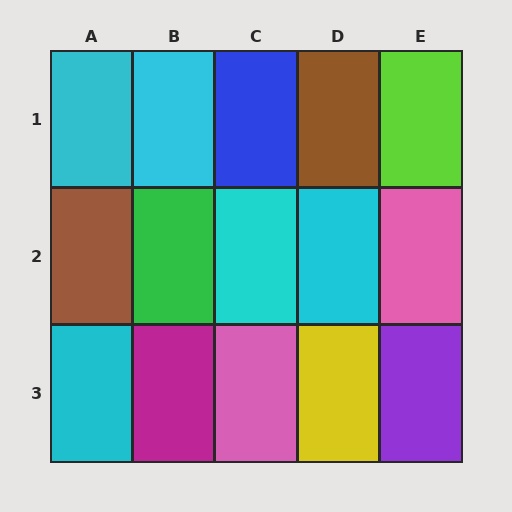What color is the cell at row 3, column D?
Yellow.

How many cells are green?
1 cell is green.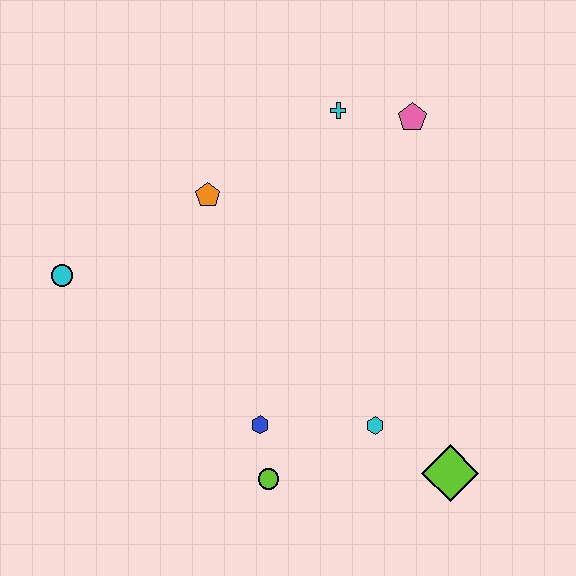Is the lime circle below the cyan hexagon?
Yes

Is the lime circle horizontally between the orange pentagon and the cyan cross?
Yes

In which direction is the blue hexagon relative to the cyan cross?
The blue hexagon is below the cyan cross.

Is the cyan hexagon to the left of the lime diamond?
Yes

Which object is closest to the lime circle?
The blue hexagon is closest to the lime circle.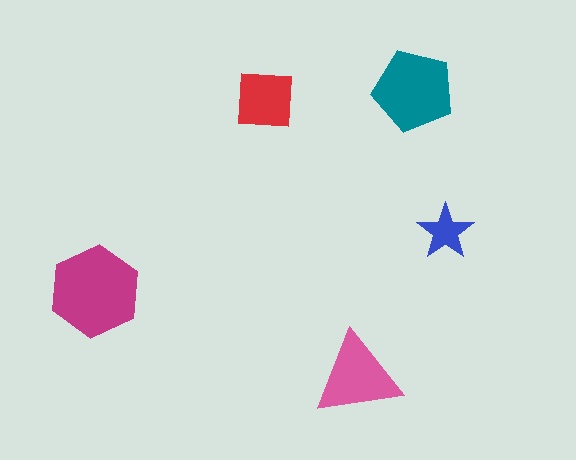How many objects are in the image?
There are 5 objects in the image.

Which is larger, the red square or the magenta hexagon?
The magenta hexagon.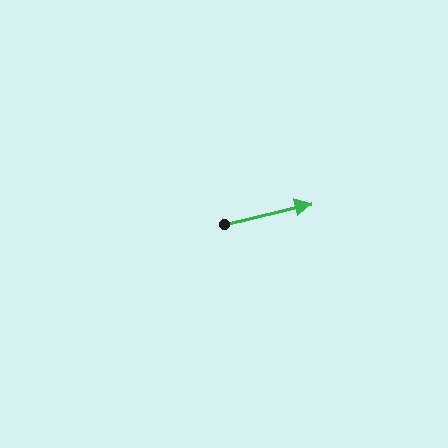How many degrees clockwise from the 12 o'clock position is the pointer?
Approximately 77 degrees.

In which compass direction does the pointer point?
East.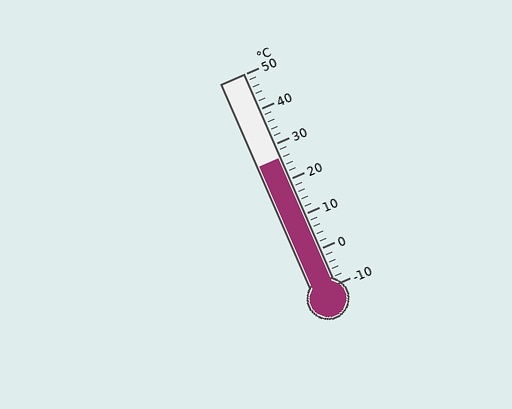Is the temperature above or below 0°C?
The temperature is above 0°C.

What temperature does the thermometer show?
The thermometer shows approximately 26°C.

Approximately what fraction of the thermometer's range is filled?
The thermometer is filled to approximately 60% of its range.